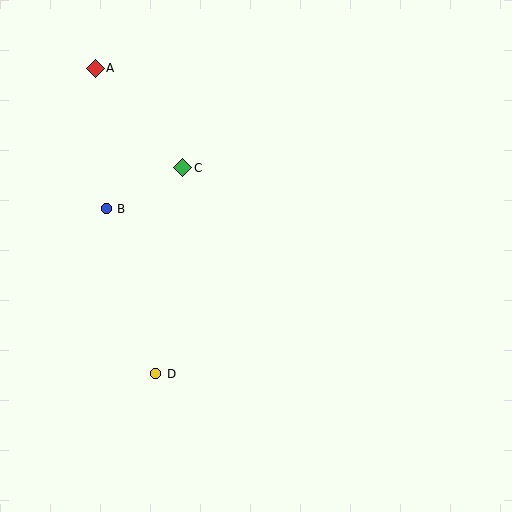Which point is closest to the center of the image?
Point C at (183, 168) is closest to the center.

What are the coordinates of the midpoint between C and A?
The midpoint between C and A is at (139, 118).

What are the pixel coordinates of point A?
Point A is at (95, 68).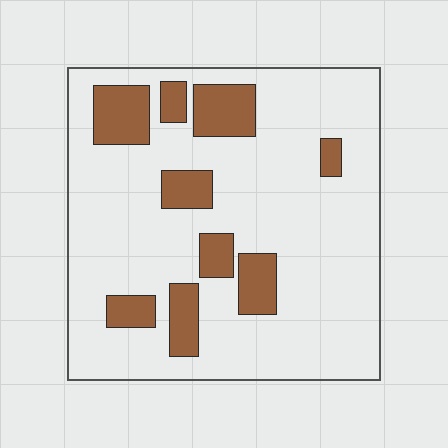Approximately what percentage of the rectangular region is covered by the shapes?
Approximately 20%.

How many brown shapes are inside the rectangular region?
9.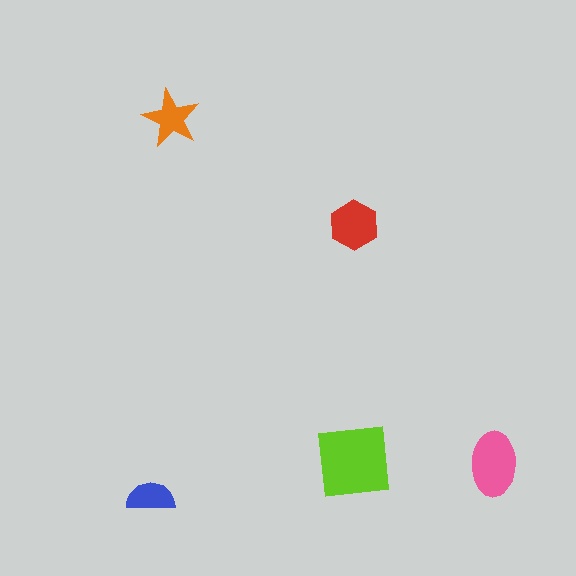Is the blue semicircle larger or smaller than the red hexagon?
Smaller.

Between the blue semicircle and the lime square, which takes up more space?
The lime square.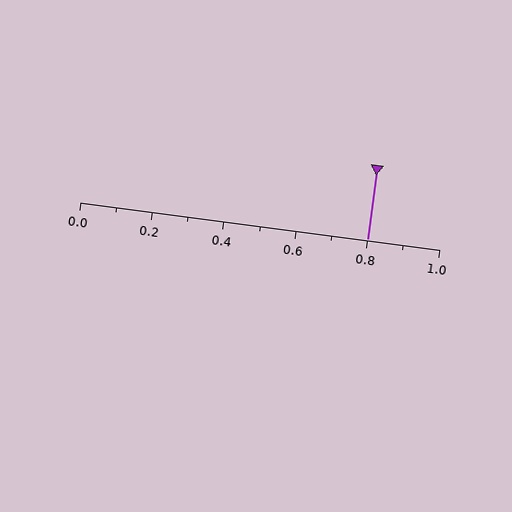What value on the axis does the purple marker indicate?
The marker indicates approximately 0.8.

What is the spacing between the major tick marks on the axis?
The major ticks are spaced 0.2 apart.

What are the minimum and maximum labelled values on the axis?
The axis runs from 0.0 to 1.0.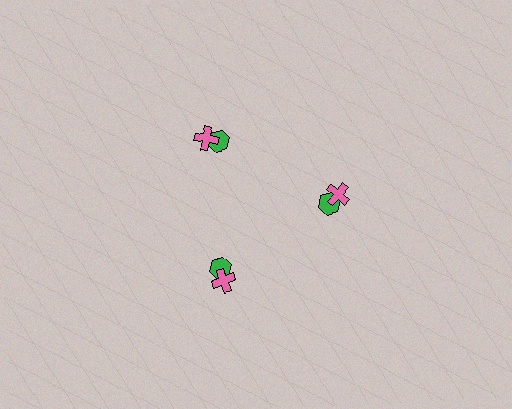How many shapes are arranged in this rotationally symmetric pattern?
There are 6 shapes, arranged in 3 groups of 2.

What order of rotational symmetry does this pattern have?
This pattern has 3-fold rotational symmetry.